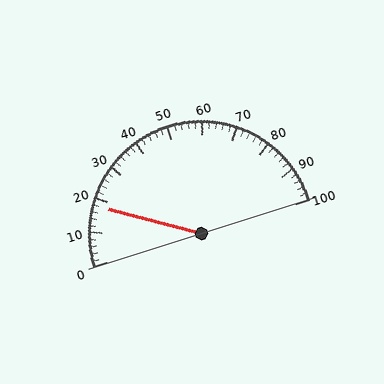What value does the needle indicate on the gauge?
The needle indicates approximately 18.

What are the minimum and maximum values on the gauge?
The gauge ranges from 0 to 100.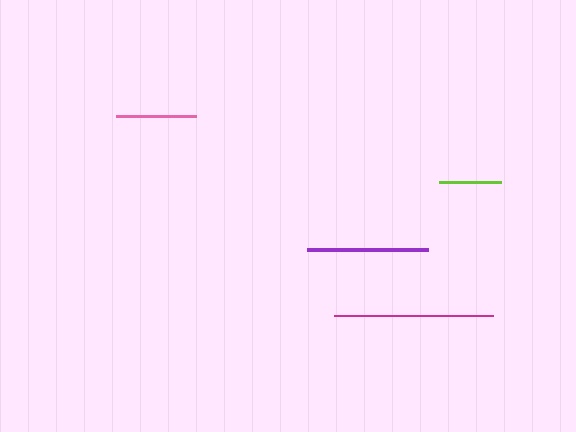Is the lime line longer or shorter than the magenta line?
The magenta line is longer than the lime line.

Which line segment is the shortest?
The lime line is the shortest at approximately 62 pixels.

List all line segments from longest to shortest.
From longest to shortest: magenta, purple, pink, lime.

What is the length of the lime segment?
The lime segment is approximately 62 pixels long.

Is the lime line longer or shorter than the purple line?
The purple line is longer than the lime line.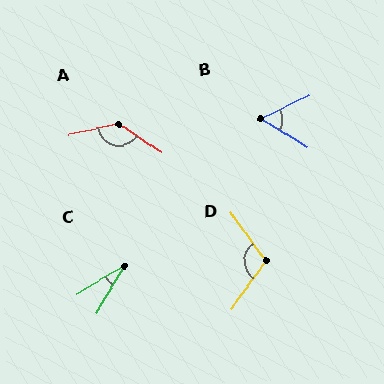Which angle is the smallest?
C, at approximately 28 degrees.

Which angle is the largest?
A, at approximately 134 degrees.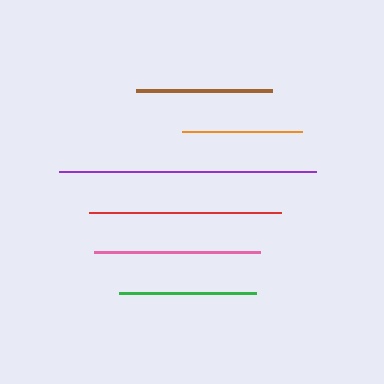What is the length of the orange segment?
The orange segment is approximately 120 pixels long.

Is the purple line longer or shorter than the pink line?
The purple line is longer than the pink line.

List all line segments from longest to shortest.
From longest to shortest: purple, red, pink, green, brown, orange.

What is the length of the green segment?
The green segment is approximately 136 pixels long.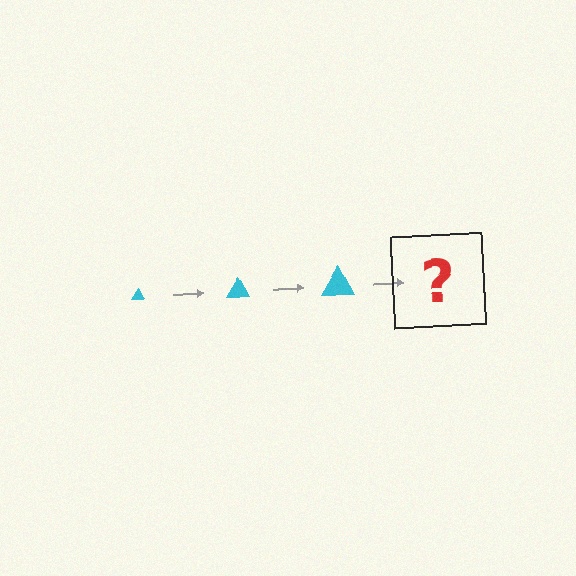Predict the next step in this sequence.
The next step is a cyan triangle, larger than the previous one.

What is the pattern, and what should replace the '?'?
The pattern is that the triangle gets progressively larger each step. The '?' should be a cyan triangle, larger than the previous one.